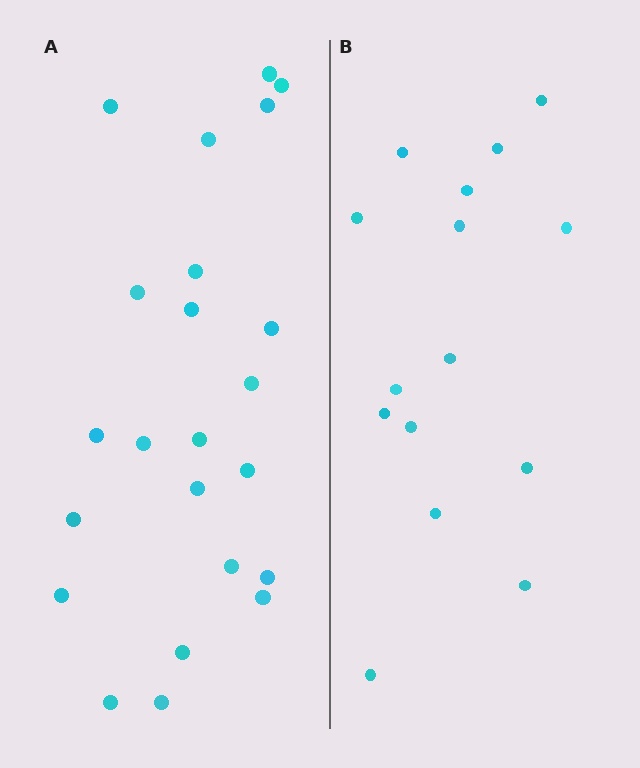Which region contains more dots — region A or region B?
Region A (the left region) has more dots.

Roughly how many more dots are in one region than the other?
Region A has roughly 8 or so more dots than region B.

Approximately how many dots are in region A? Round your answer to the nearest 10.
About 20 dots. (The exact count is 23, which rounds to 20.)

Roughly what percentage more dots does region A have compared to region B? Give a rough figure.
About 55% more.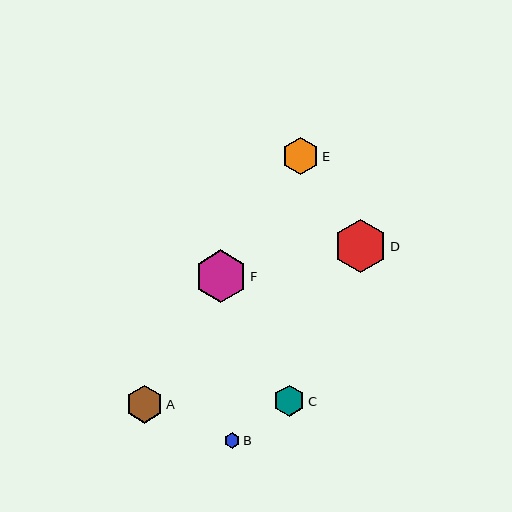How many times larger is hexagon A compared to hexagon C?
Hexagon A is approximately 1.2 times the size of hexagon C.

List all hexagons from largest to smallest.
From largest to smallest: D, F, A, E, C, B.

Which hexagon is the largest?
Hexagon D is the largest with a size of approximately 53 pixels.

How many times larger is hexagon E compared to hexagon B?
Hexagon E is approximately 2.4 times the size of hexagon B.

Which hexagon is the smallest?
Hexagon B is the smallest with a size of approximately 15 pixels.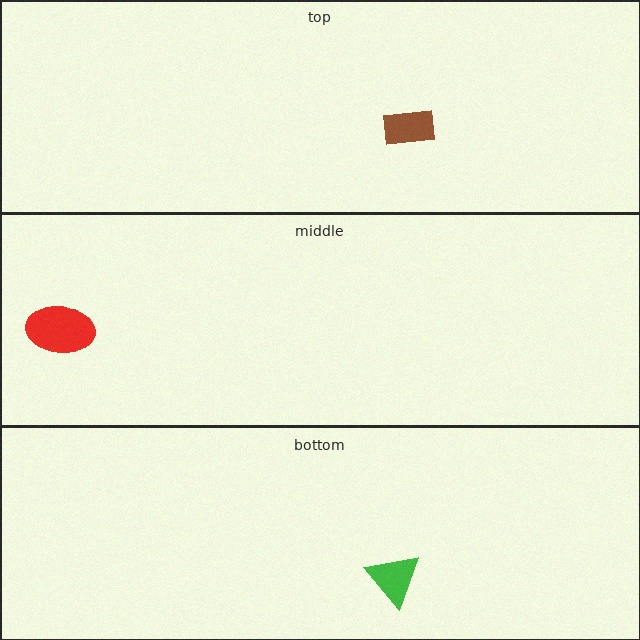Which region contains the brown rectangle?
The top region.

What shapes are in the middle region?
The red ellipse.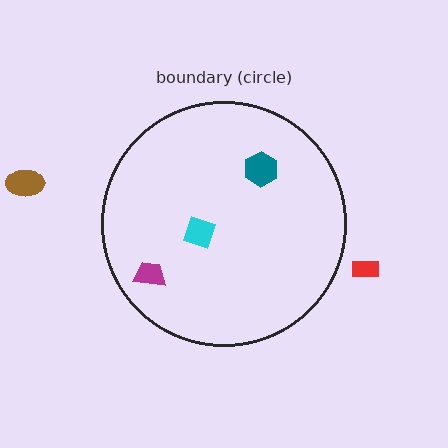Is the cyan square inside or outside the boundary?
Inside.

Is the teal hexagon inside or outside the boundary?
Inside.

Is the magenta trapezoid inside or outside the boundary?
Inside.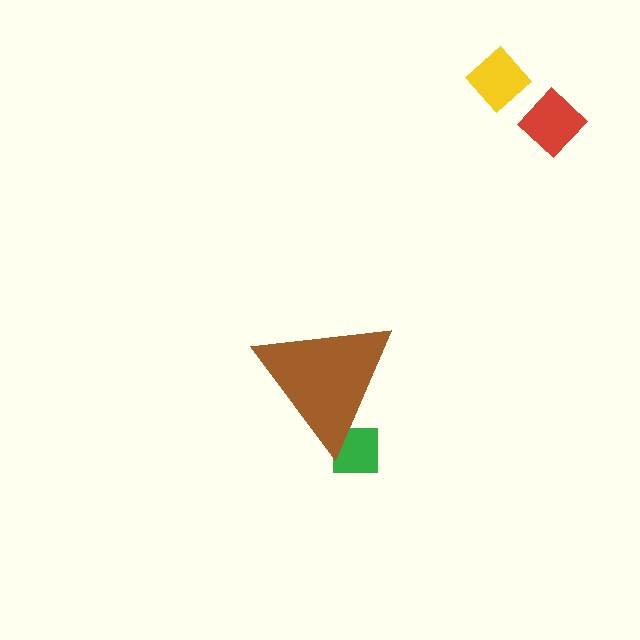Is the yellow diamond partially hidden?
No, the yellow diamond is fully visible.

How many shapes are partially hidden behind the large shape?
1 shape is partially hidden.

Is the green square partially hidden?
Yes, the green square is partially hidden behind the brown triangle.